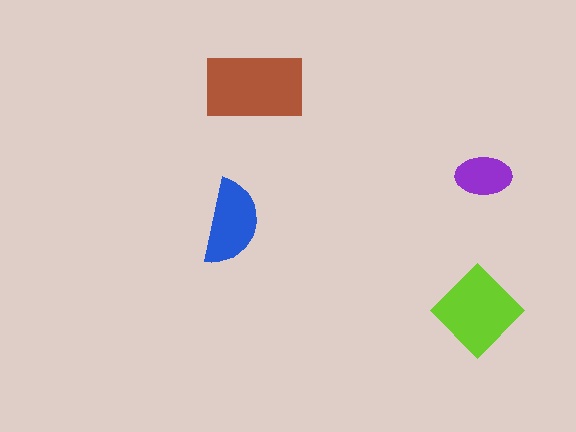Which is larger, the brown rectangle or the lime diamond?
The brown rectangle.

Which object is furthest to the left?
The blue semicircle is leftmost.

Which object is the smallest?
The purple ellipse.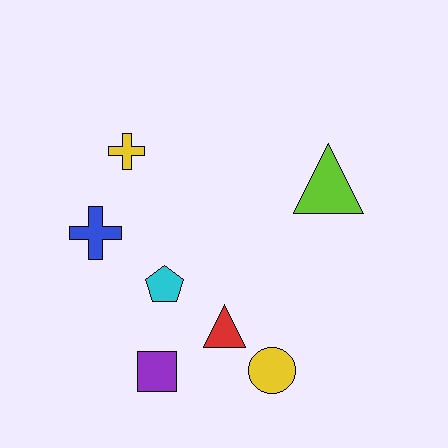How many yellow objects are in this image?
There are 2 yellow objects.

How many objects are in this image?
There are 7 objects.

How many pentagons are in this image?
There is 1 pentagon.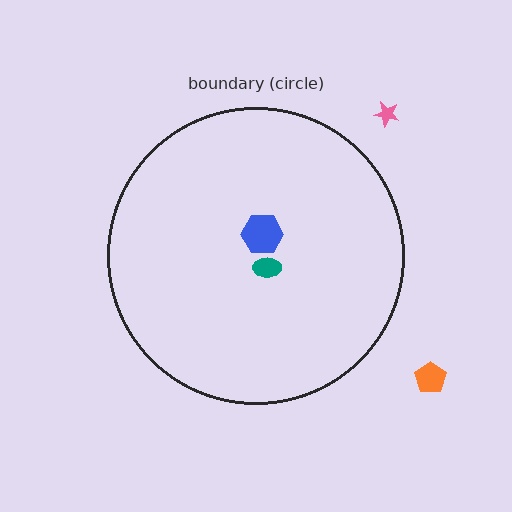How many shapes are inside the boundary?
2 inside, 2 outside.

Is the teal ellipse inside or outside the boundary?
Inside.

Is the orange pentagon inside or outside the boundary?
Outside.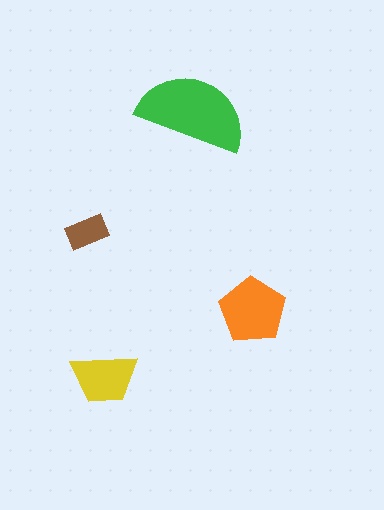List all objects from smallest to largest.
The brown rectangle, the yellow trapezoid, the orange pentagon, the green semicircle.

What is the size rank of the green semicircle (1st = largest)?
1st.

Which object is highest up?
The green semicircle is topmost.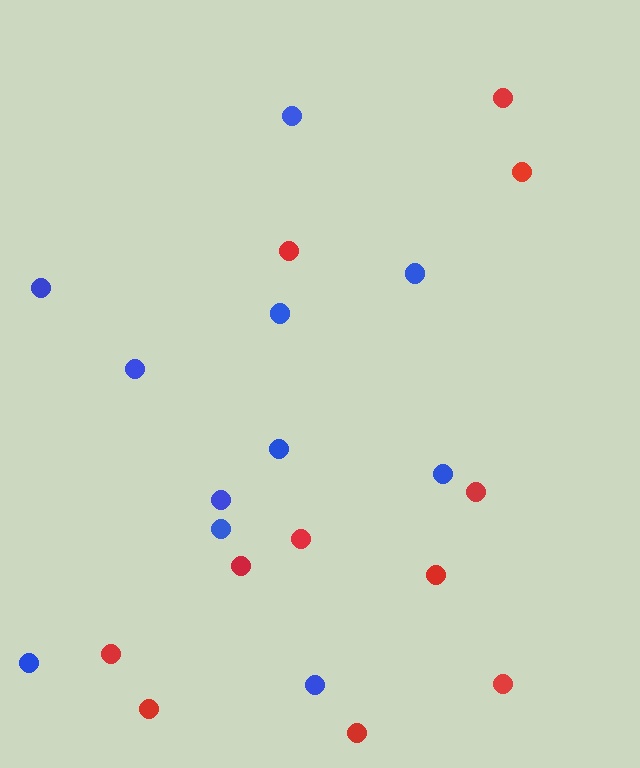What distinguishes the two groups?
There are 2 groups: one group of blue circles (11) and one group of red circles (11).